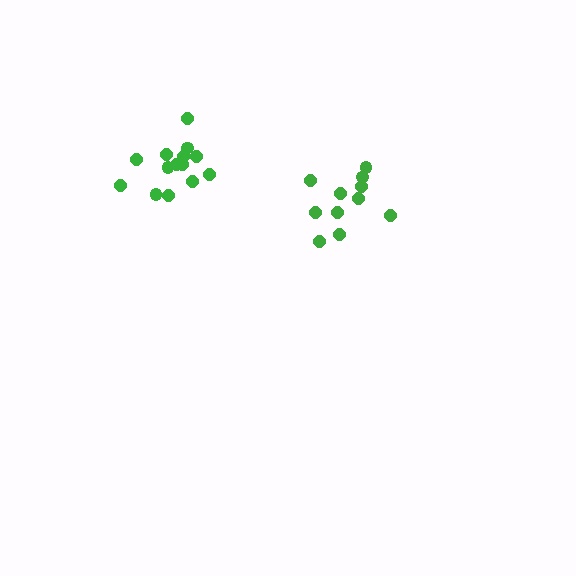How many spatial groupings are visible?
There are 2 spatial groupings.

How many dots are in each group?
Group 1: 11 dots, Group 2: 14 dots (25 total).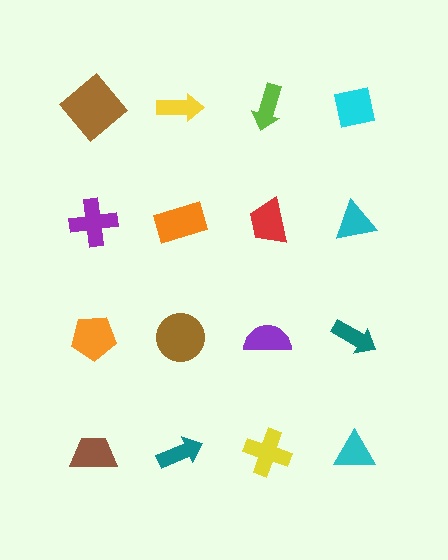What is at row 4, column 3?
A yellow cross.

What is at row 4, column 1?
A brown trapezoid.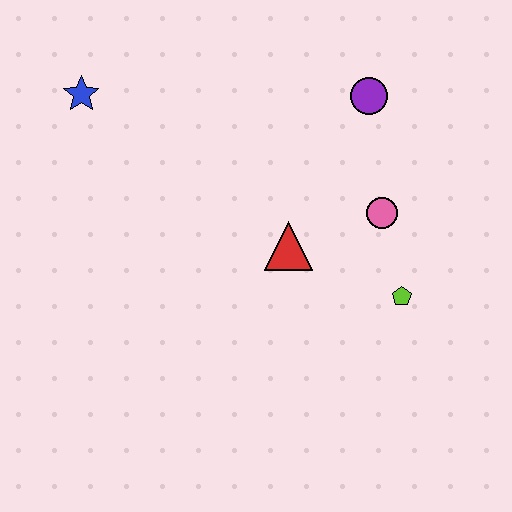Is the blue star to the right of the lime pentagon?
No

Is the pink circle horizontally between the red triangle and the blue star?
No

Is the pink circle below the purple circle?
Yes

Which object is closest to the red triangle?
The pink circle is closest to the red triangle.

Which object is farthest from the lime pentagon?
The blue star is farthest from the lime pentagon.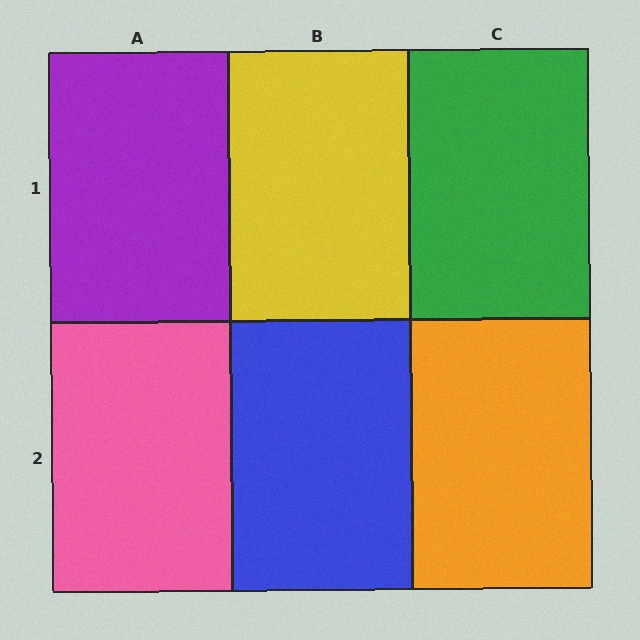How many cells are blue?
1 cell is blue.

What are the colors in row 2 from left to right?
Pink, blue, orange.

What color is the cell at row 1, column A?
Purple.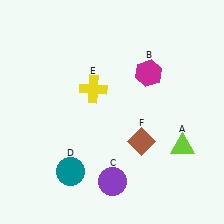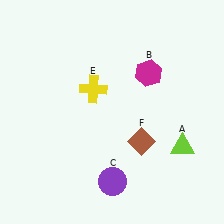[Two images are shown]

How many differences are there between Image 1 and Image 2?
There is 1 difference between the two images.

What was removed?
The teal circle (D) was removed in Image 2.